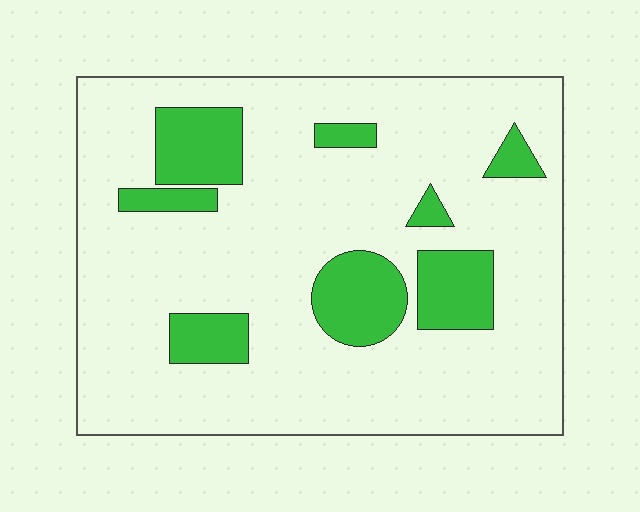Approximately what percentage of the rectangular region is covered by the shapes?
Approximately 20%.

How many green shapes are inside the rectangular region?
8.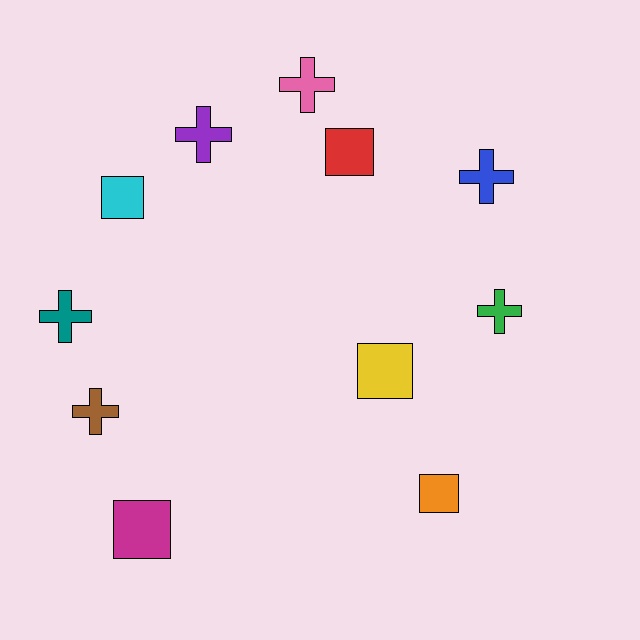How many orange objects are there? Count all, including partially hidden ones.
There is 1 orange object.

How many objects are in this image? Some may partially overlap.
There are 11 objects.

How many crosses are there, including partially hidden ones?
There are 6 crosses.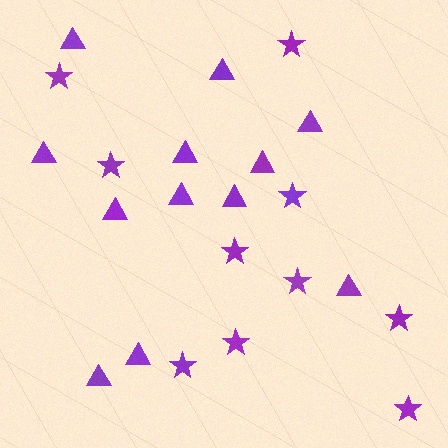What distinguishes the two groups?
There are 2 groups: one group of triangles (12) and one group of stars (10).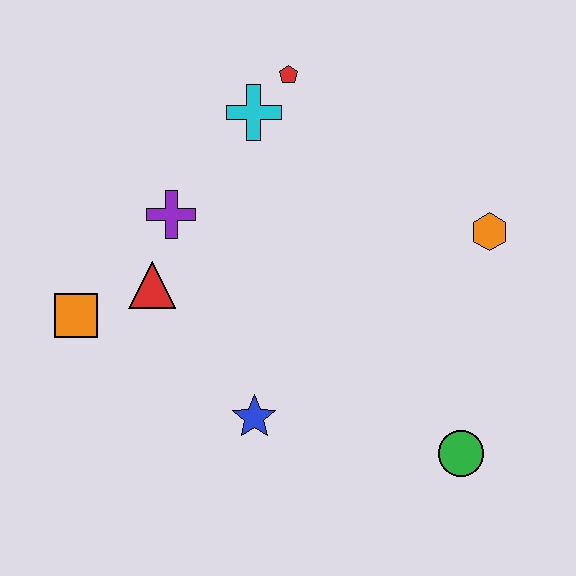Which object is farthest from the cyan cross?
The green circle is farthest from the cyan cross.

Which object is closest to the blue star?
The red triangle is closest to the blue star.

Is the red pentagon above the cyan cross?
Yes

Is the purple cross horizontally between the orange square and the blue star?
Yes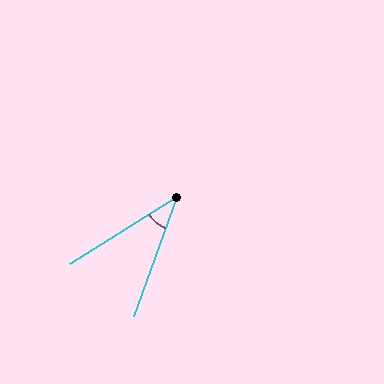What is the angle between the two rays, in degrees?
Approximately 38 degrees.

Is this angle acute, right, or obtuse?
It is acute.